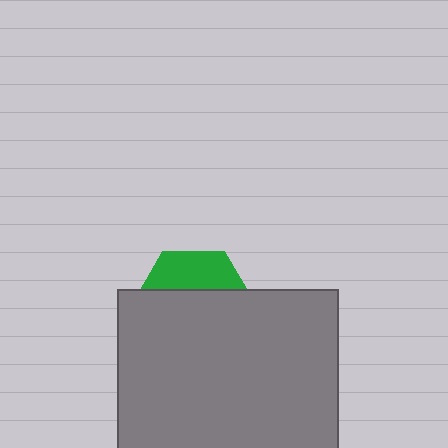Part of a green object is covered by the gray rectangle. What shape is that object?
It is a hexagon.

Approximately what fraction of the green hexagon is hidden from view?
Roughly 68% of the green hexagon is hidden behind the gray rectangle.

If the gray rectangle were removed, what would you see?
You would see the complete green hexagon.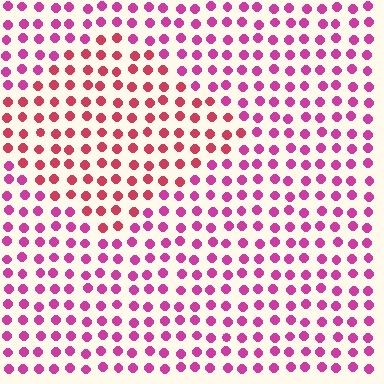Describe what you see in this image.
The image is filled with small magenta elements in a uniform arrangement. A diamond-shaped region is visible where the elements are tinted to a slightly different hue, forming a subtle color boundary.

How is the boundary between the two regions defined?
The boundary is defined purely by a slight shift in hue (about 29 degrees). Spacing, size, and orientation are identical on both sides.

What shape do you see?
I see a diamond.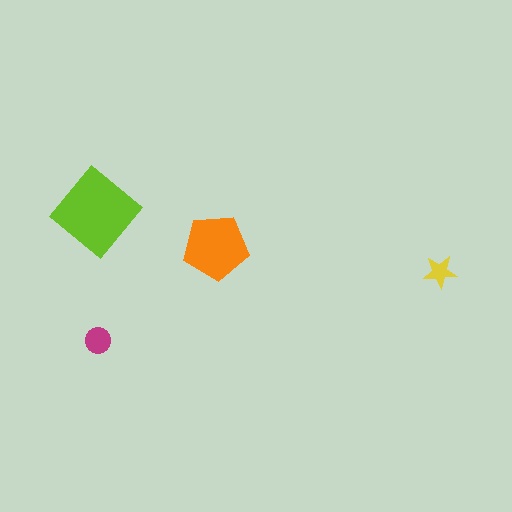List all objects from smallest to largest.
The yellow star, the magenta circle, the orange pentagon, the lime diamond.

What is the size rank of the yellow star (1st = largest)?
4th.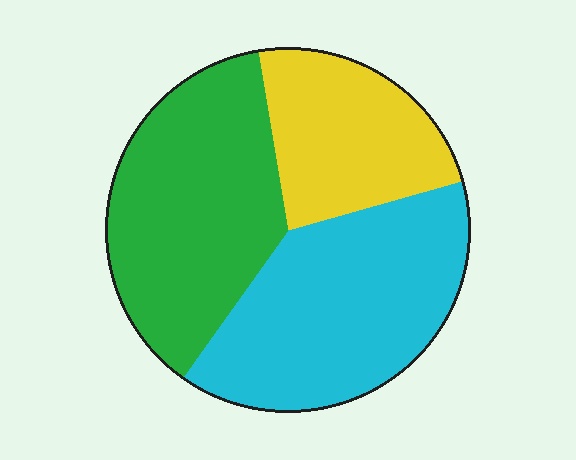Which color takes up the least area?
Yellow, at roughly 25%.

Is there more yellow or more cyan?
Cyan.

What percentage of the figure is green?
Green covers about 40% of the figure.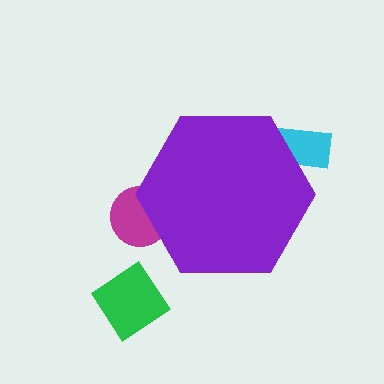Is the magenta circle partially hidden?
Yes, the magenta circle is partially hidden behind the purple hexagon.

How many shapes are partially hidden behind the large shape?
2 shapes are partially hidden.